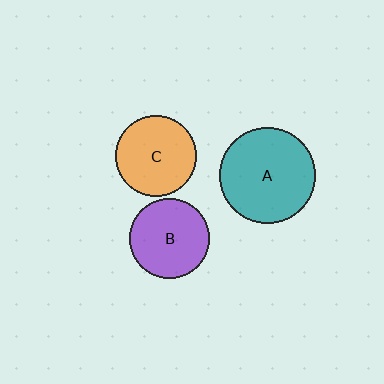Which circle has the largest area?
Circle A (teal).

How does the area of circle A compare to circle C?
Approximately 1.4 times.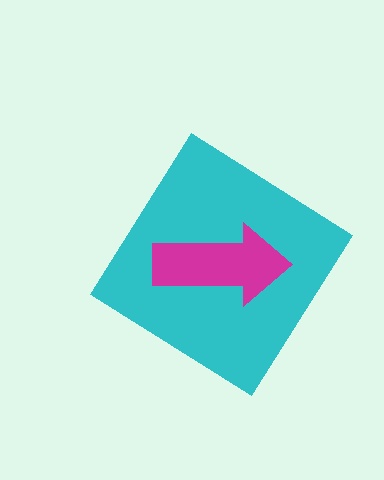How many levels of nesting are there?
2.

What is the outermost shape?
The cyan diamond.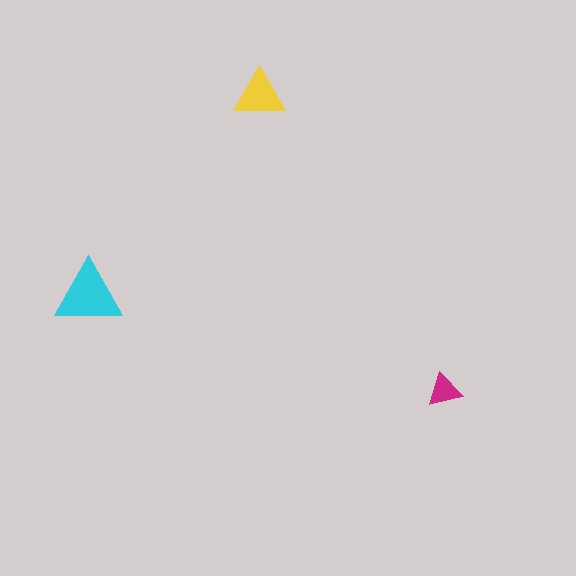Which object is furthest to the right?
The magenta triangle is rightmost.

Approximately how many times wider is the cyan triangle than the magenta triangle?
About 2 times wider.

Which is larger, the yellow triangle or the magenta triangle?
The yellow one.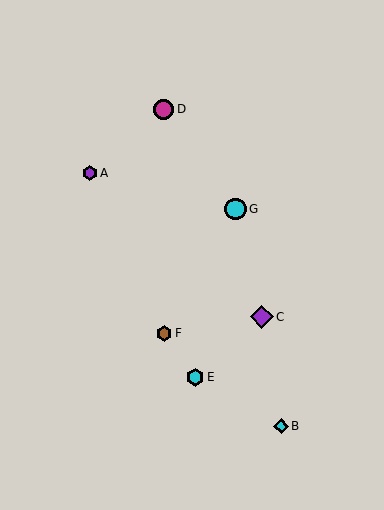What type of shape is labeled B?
Shape B is a cyan diamond.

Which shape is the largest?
The purple diamond (labeled C) is the largest.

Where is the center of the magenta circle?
The center of the magenta circle is at (164, 109).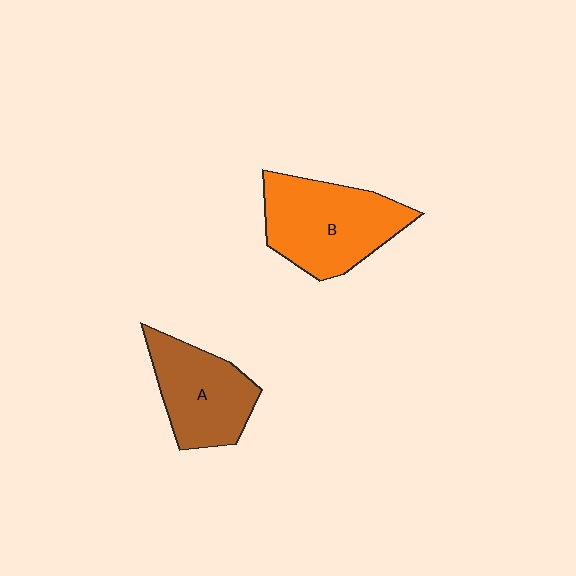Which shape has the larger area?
Shape B (orange).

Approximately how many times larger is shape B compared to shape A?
Approximately 1.3 times.